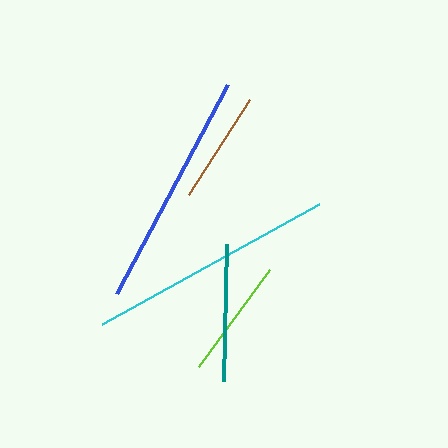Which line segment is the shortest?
The brown line is the shortest at approximately 113 pixels.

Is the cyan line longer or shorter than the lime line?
The cyan line is longer than the lime line.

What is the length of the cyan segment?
The cyan segment is approximately 248 pixels long.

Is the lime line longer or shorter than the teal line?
The teal line is longer than the lime line.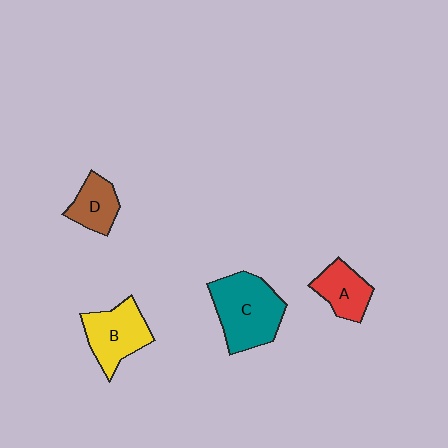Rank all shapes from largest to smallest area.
From largest to smallest: C (teal), B (yellow), A (red), D (brown).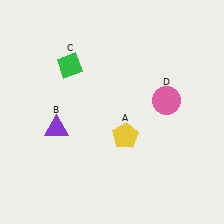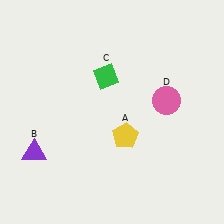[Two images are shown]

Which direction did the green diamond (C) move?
The green diamond (C) moved right.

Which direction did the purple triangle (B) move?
The purple triangle (B) moved down.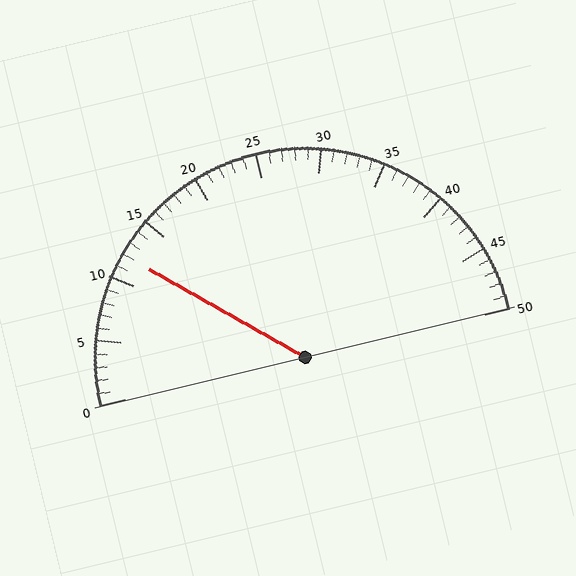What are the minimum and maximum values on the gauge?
The gauge ranges from 0 to 50.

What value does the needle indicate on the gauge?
The needle indicates approximately 12.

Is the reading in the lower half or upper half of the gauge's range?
The reading is in the lower half of the range (0 to 50).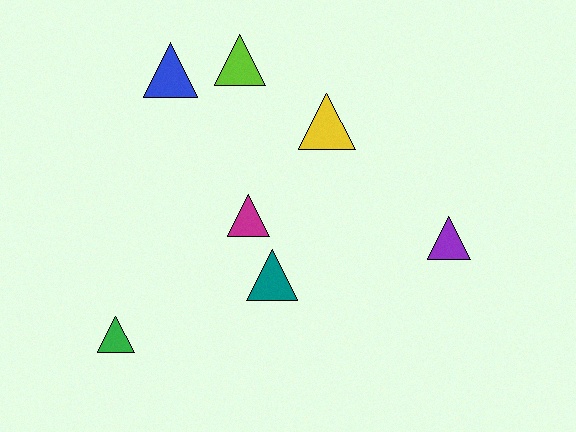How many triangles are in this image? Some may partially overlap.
There are 7 triangles.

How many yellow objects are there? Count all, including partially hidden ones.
There is 1 yellow object.